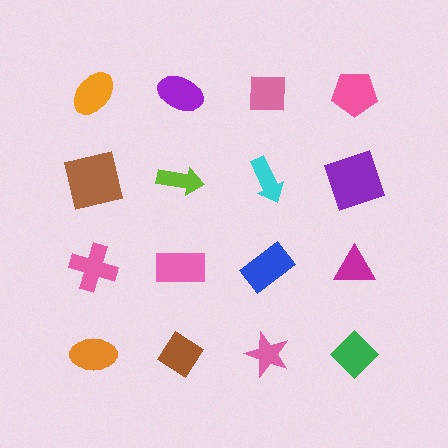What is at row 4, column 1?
An orange ellipse.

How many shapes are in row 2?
4 shapes.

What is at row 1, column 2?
A purple ellipse.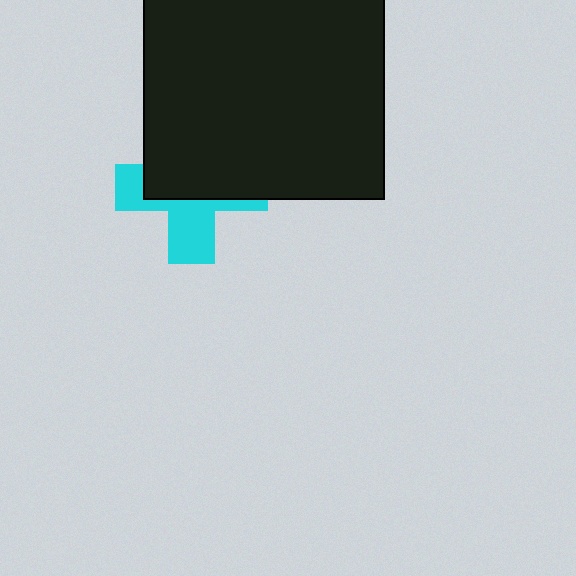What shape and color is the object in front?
The object in front is a black square.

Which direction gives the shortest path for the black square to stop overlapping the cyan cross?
Moving up gives the shortest separation.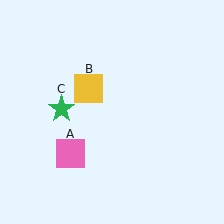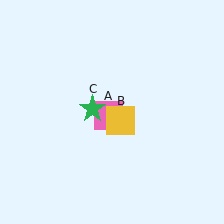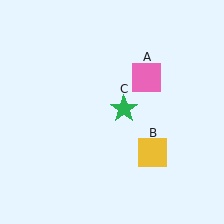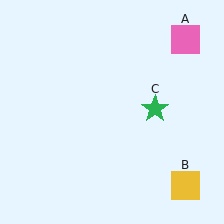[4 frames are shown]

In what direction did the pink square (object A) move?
The pink square (object A) moved up and to the right.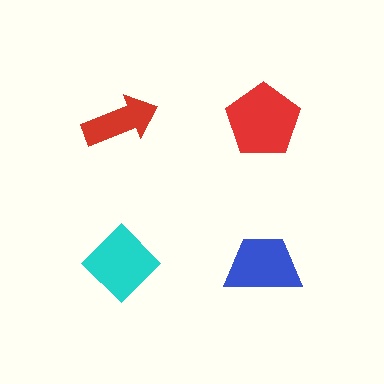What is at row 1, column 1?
A red arrow.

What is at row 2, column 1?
A cyan diamond.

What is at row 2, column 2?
A blue trapezoid.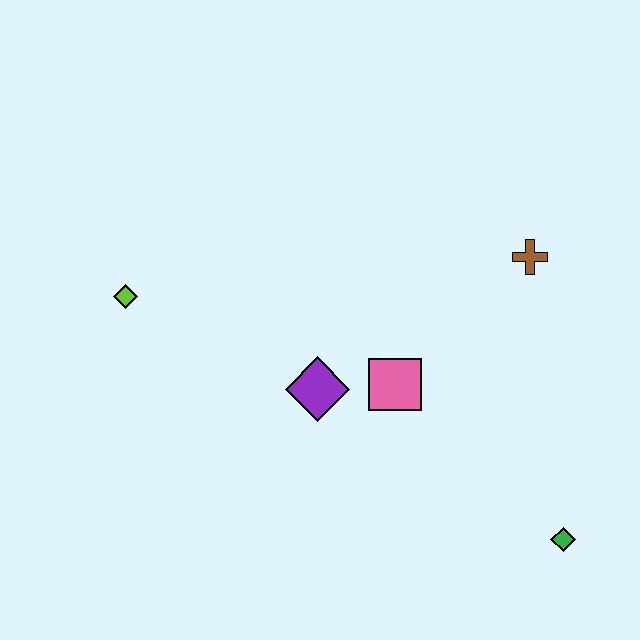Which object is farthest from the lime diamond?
The green diamond is farthest from the lime diamond.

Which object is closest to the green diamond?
The pink square is closest to the green diamond.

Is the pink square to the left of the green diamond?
Yes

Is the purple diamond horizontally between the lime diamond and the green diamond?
Yes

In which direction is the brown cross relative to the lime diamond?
The brown cross is to the right of the lime diamond.